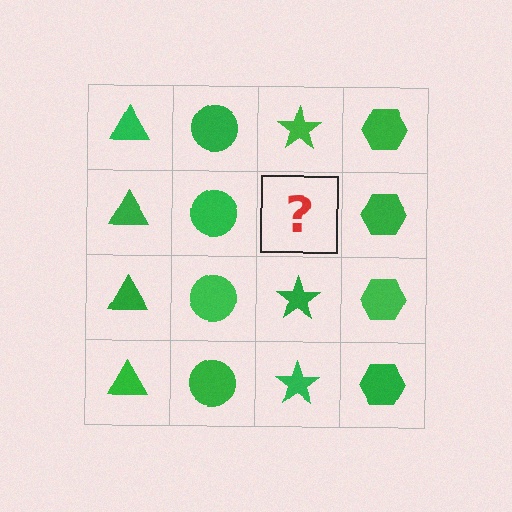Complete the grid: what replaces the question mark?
The question mark should be replaced with a green star.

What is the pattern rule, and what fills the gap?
The rule is that each column has a consistent shape. The gap should be filled with a green star.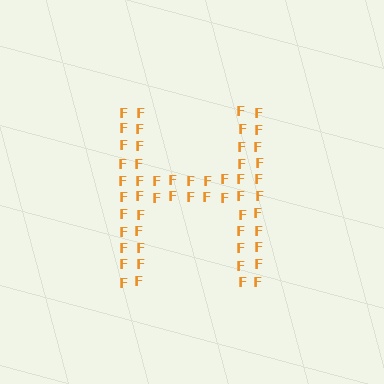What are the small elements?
The small elements are letter F's.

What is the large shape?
The large shape is the letter H.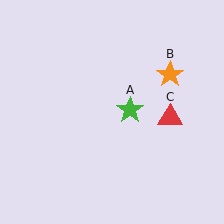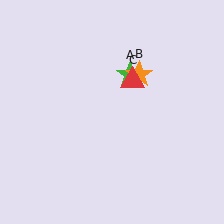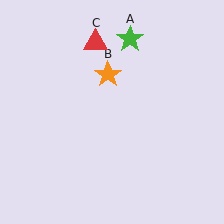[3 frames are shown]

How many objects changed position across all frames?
3 objects changed position: green star (object A), orange star (object B), red triangle (object C).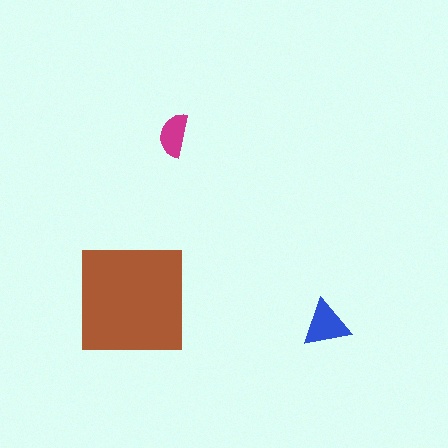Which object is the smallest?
The magenta semicircle.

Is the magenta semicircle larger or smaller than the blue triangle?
Smaller.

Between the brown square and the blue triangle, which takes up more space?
The brown square.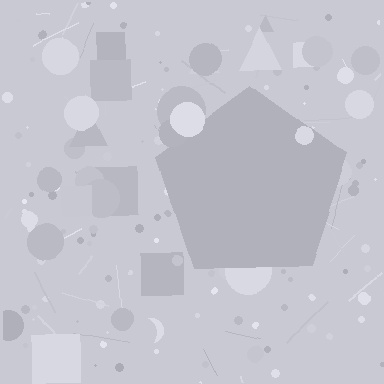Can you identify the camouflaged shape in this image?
The camouflaged shape is a pentagon.